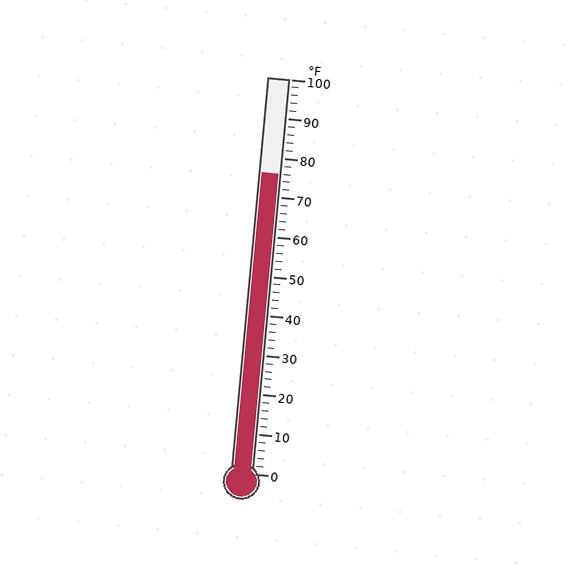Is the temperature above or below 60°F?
The temperature is above 60°F.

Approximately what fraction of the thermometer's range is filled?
The thermometer is filled to approximately 75% of its range.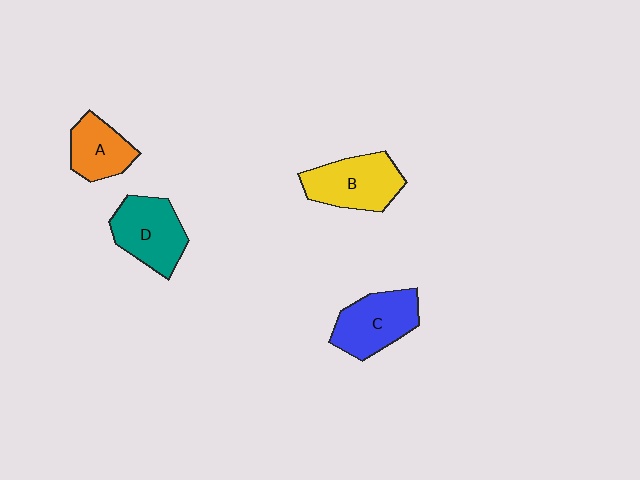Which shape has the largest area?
Shape B (yellow).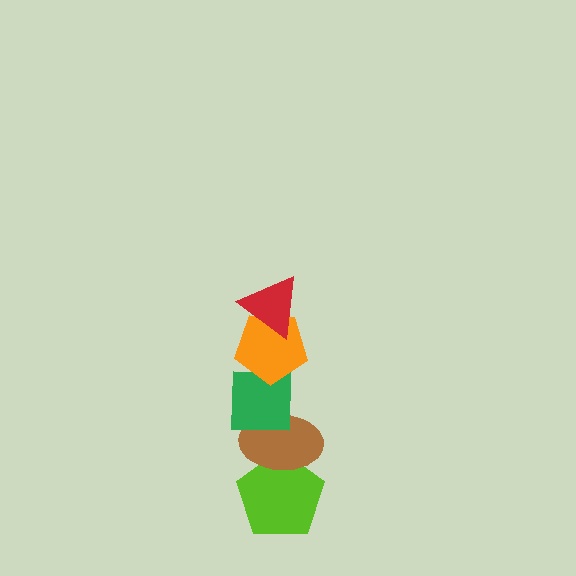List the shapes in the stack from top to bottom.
From top to bottom: the red triangle, the orange pentagon, the green square, the brown ellipse, the lime pentagon.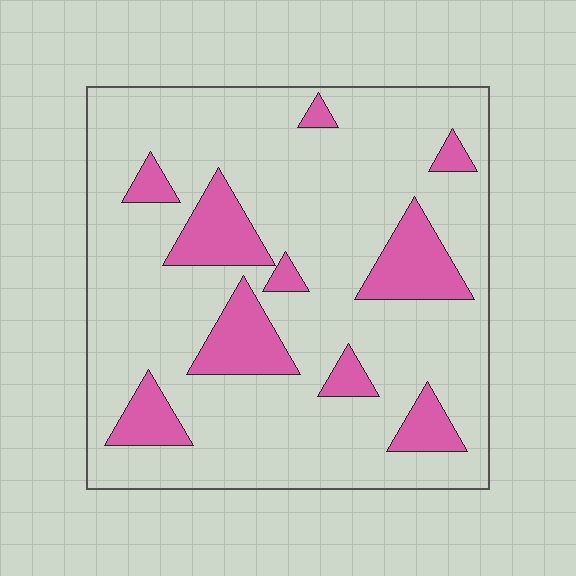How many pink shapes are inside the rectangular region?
10.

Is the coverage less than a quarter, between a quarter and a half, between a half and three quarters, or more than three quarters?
Less than a quarter.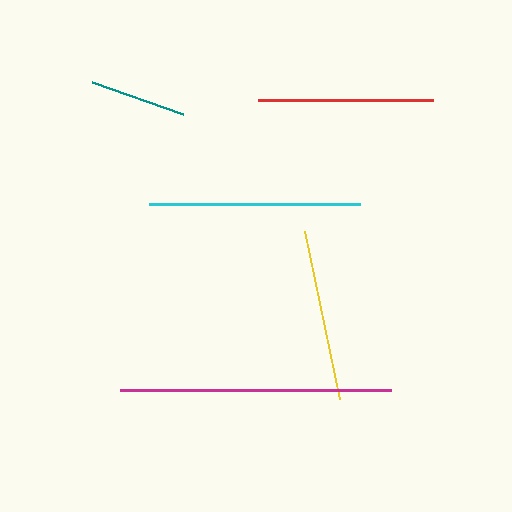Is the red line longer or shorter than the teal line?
The red line is longer than the teal line.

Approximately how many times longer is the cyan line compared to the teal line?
The cyan line is approximately 2.2 times the length of the teal line.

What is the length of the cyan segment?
The cyan segment is approximately 212 pixels long.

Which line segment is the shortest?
The teal line is the shortest at approximately 96 pixels.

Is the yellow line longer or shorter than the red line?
The red line is longer than the yellow line.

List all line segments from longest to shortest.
From longest to shortest: magenta, cyan, red, yellow, teal.